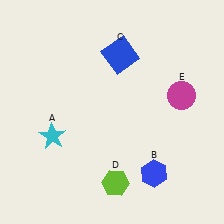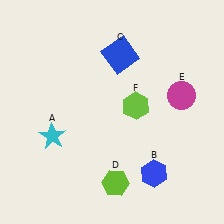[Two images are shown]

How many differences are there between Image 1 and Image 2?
There is 1 difference between the two images.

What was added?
A lime hexagon (F) was added in Image 2.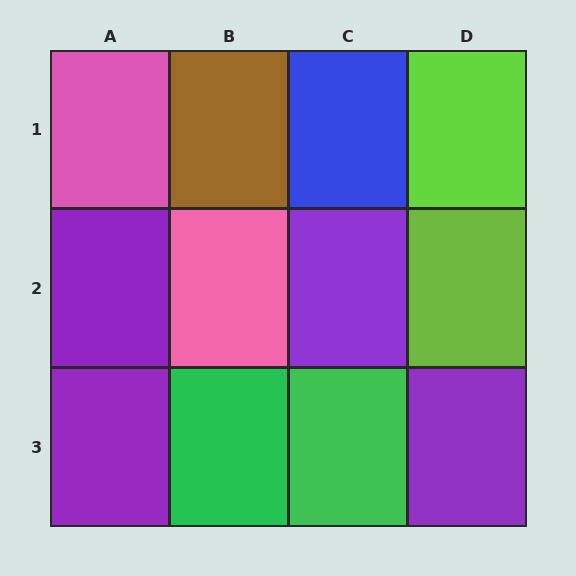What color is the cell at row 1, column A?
Pink.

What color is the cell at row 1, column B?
Brown.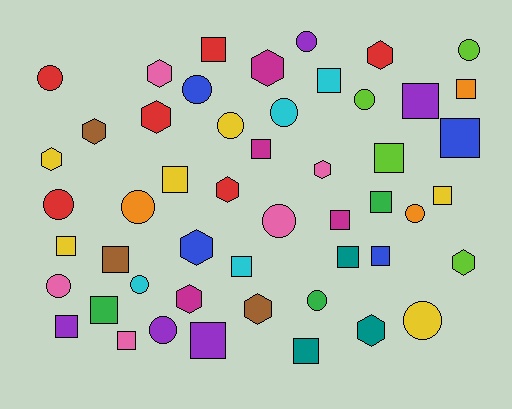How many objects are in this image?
There are 50 objects.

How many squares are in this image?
There are 21 squares.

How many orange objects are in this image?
There are 3 orange objects.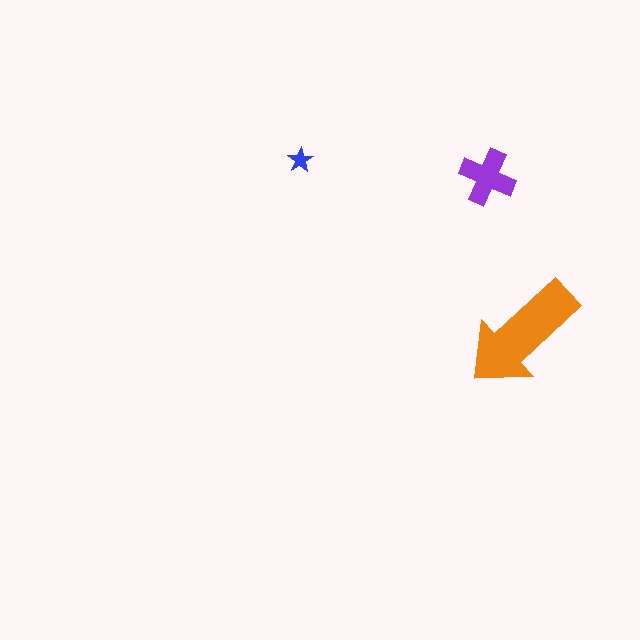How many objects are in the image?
There are 3 objects in the image.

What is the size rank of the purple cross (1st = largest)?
2nd.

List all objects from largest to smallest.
The orange arrow, the purple cross, the blue star.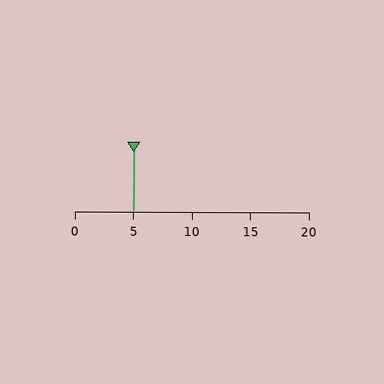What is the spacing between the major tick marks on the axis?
The major ticks are spaced 5 apart.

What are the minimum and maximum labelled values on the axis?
The axis runs from 0 to 20.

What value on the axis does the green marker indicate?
The marker indicates approximately 5.